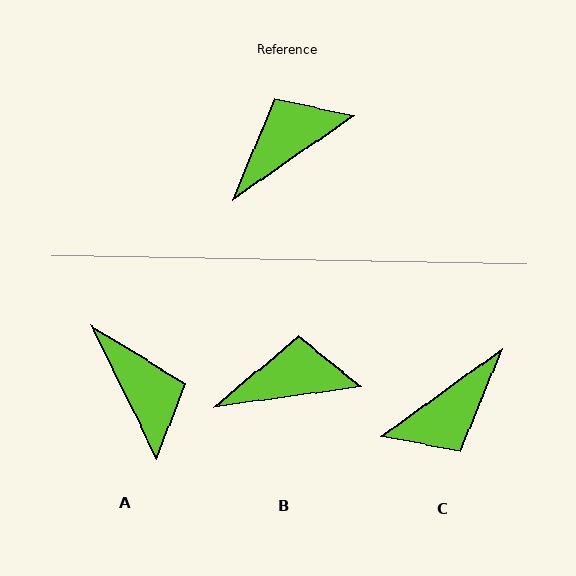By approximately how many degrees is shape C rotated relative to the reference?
Approximately 179 degrees clockwise.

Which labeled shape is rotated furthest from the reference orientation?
C, about 179 degrees away.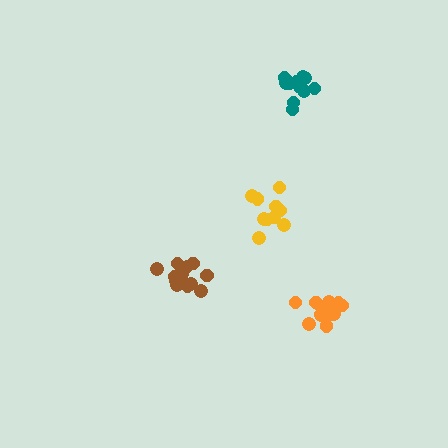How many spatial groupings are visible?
There are 4 spatial groupings.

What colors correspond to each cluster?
The clusters are colored: orange, yellow, teal, brown.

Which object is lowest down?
The orange cluster is bottommost.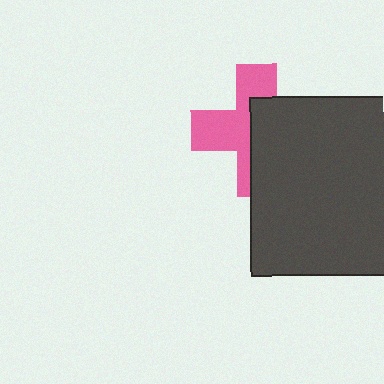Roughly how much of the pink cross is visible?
About half of it is visible (roughly 49%).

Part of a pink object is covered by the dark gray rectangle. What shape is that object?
It is a cross.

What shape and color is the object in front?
The object in front is a dark gray rectangle.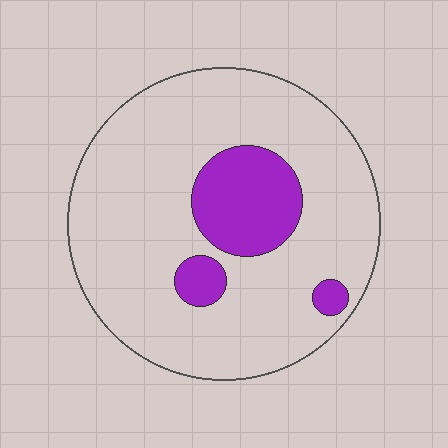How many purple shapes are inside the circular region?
3.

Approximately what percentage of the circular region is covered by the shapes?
Approximately 15%.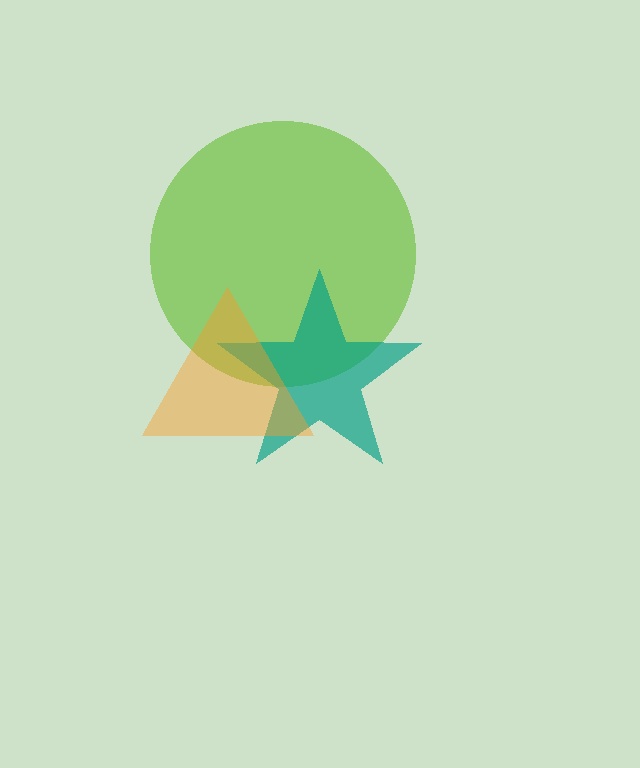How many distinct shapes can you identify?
There are 3 distinct shapes: a lime circle, a teal star, an orange triangle.